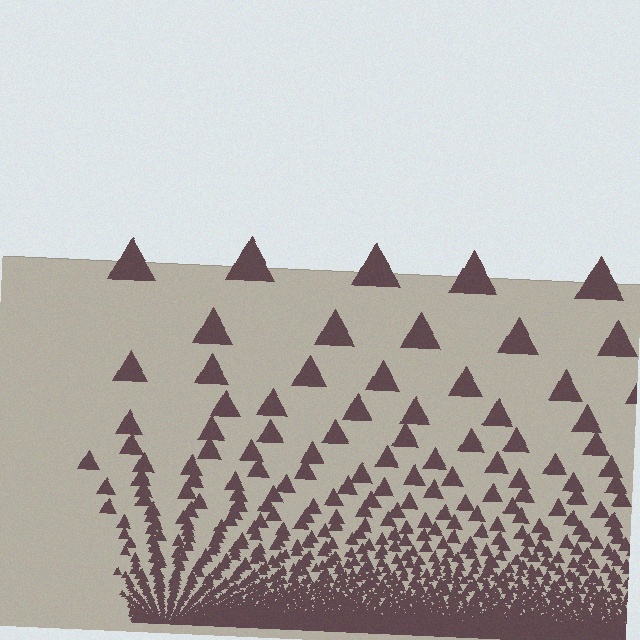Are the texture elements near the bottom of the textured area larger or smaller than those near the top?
Smaller. The gradient is inverted — elements near the bottom are smaller and denser.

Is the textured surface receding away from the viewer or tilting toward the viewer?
The surface appears to tilt toward the viewer. Texture elements get larger and sparser toward the top.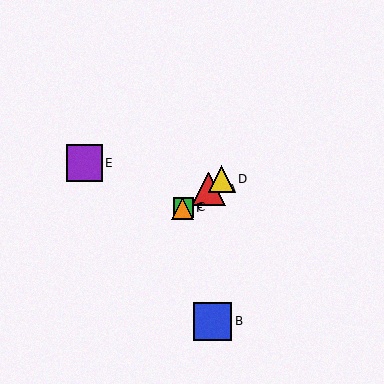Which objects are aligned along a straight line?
Objects A, C, D, F are aligned along a straight line.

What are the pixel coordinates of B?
Object B is at (213, 321).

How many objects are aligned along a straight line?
4 objects (A, C, D, F) are aligned along a straight line.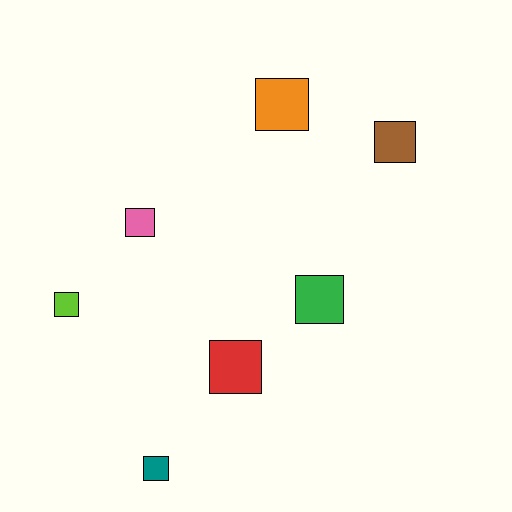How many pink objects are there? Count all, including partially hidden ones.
There is 1 pink object.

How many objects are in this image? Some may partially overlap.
There are 7 objects.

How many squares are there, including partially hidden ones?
There are 7 squares.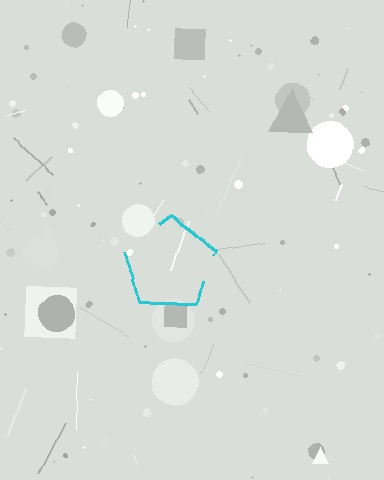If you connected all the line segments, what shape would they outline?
They would outline a pentagon.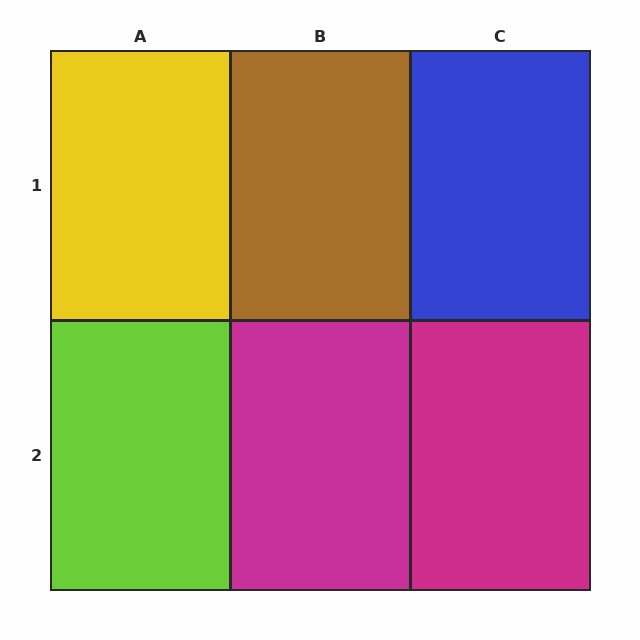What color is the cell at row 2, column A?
Lime.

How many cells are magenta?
2 cells are magenta.